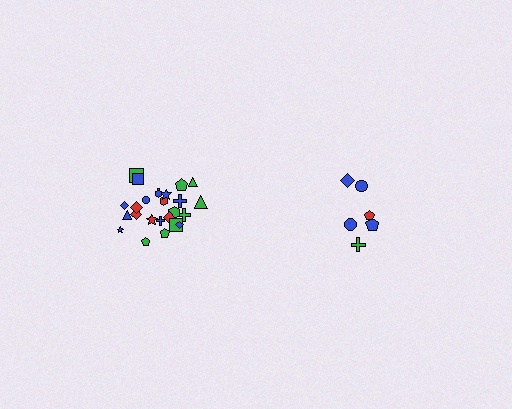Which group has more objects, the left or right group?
The left group.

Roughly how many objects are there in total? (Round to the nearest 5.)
Roughly 30 objects in total.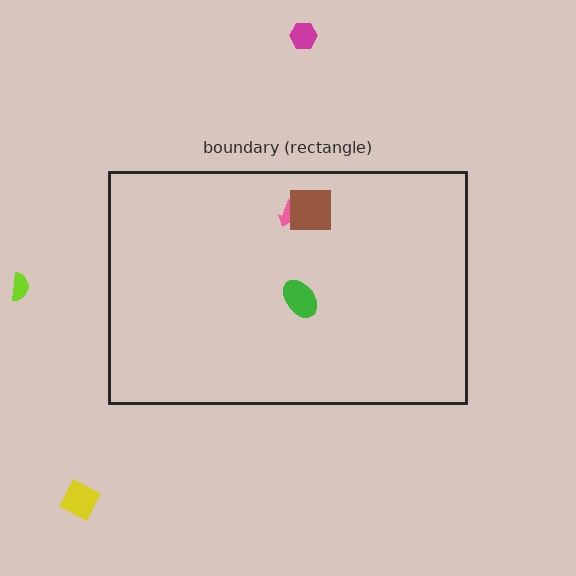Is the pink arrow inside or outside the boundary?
Inside.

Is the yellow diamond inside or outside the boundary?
Outside.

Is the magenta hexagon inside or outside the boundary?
Outside.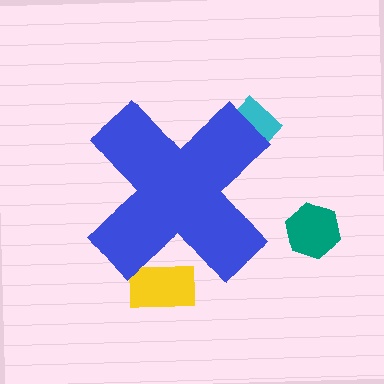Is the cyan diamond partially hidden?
Yes, the cyan diamond is partially hidden behind the blue cross.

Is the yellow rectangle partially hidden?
Yes, the yellow rectangle is partially hidden behind the blue cross.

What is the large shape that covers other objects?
A blue cross.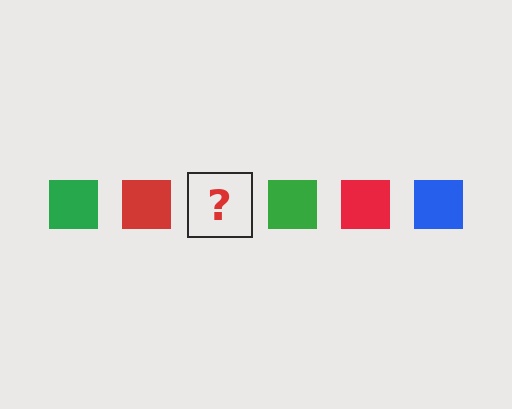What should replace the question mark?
The question mark should be replaced with a blue square.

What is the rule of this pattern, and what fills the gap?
The rule is that the pattern cycles through green, red, blue squares. The gap should be filled with a blue square.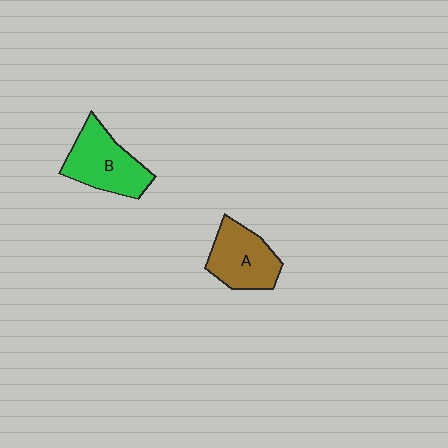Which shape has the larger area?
Shape B (green).